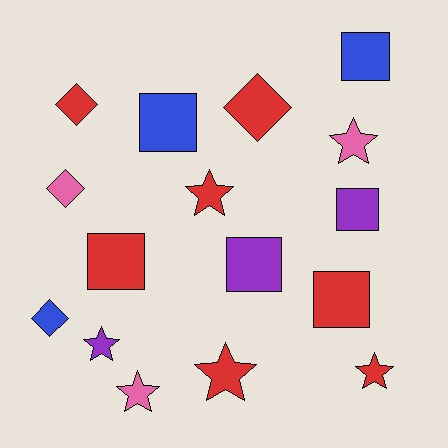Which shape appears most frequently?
Star, with 6 objects.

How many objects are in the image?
There are 16 objects.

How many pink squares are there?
There are no pink squares.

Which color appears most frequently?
Red, with 7 objects.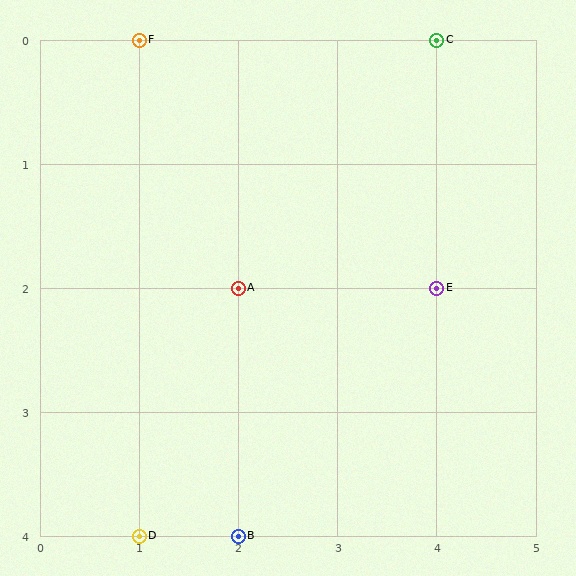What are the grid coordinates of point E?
Point E is at grid coordinates (4, 2).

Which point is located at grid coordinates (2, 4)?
Point B is at (2, 4).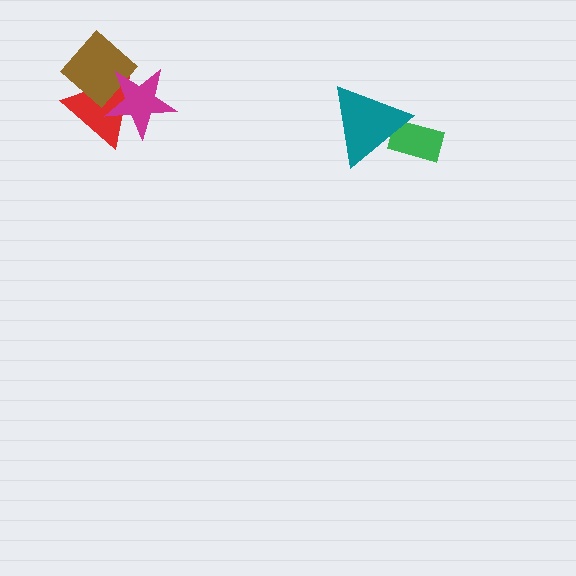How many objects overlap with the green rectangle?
1 object overlaps with the green rectangle.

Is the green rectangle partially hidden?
Yes, it is partially covered by another shape.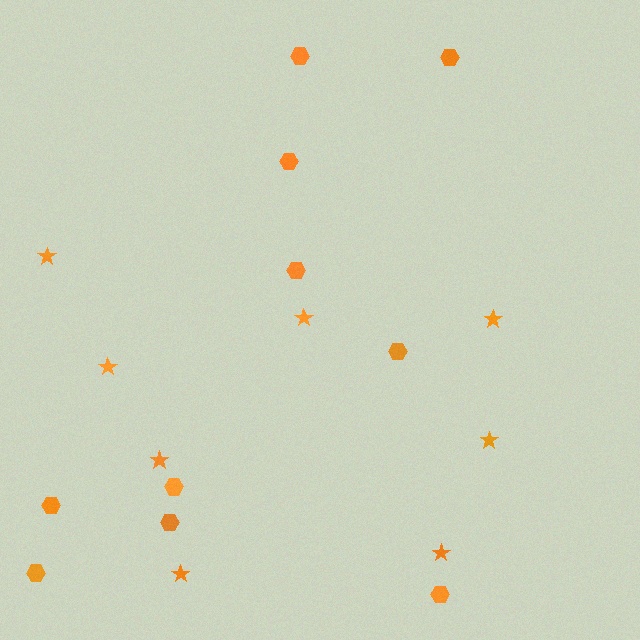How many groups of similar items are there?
There are 2 groups: one group of stars (8) and one group of hexagons (10).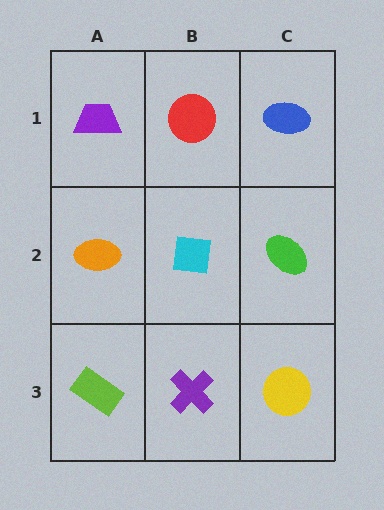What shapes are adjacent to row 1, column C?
A green ellipse (row 2, column C), a red circle (row 1, column B).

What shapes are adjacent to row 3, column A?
An orange ellipse (row 2, column A), a purple cross (row 3, column B).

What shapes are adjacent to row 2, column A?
A purple trapezoid (row 1, column A), a lime rectangle (row 3, column A), a cyan square (row 2, column B).